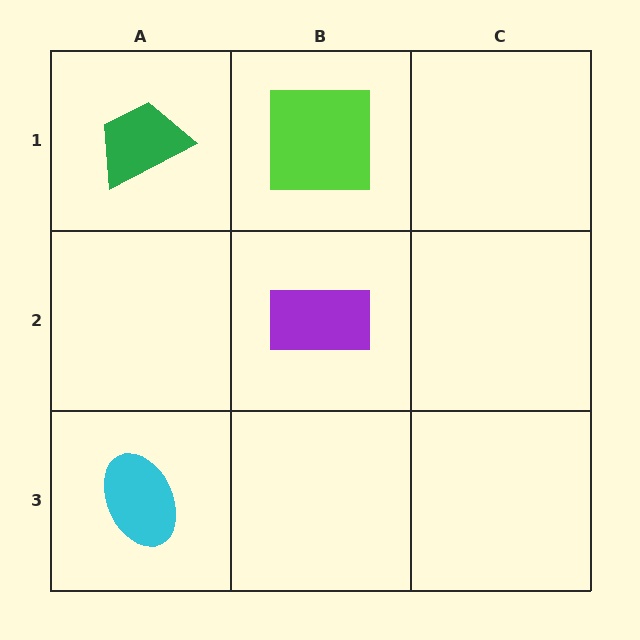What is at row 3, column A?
A cyan ellipse.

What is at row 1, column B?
A lime square.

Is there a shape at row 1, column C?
No, that cell is empty.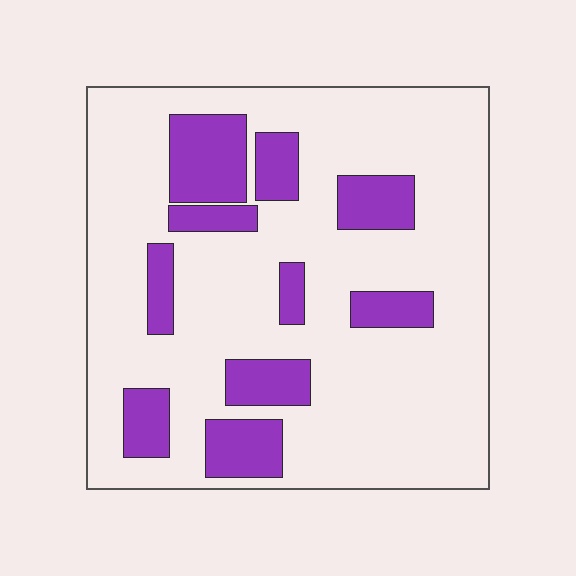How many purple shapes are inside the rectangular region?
10.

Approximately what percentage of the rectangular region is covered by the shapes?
Approximately 20%.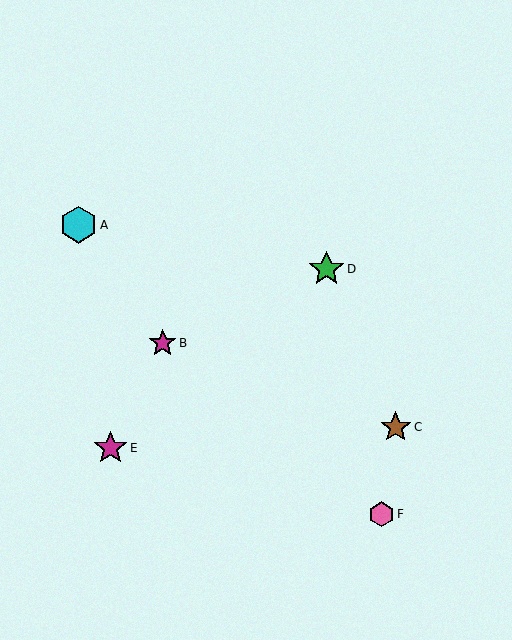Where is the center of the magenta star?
The center of the magenta star is at (110, 448).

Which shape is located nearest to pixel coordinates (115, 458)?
The magenta star (labeled E) at (110, 448) is nearest to that location.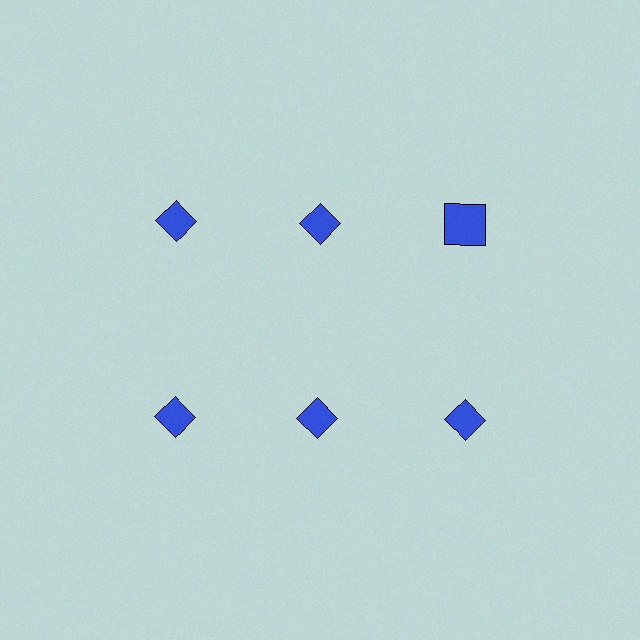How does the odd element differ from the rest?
It has a different shape: square instead of diamond.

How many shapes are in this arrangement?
There are 6 shapes arranged in a grid pattern.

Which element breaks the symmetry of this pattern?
The blue square in the top row, center column breaks the symmetry. All other shapes are blue diamonds.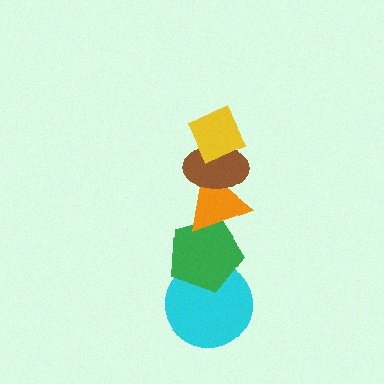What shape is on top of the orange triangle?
The brown ellipse is on top of the orange triangle.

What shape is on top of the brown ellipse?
The yellow diamond is on top of the brown ellipse.